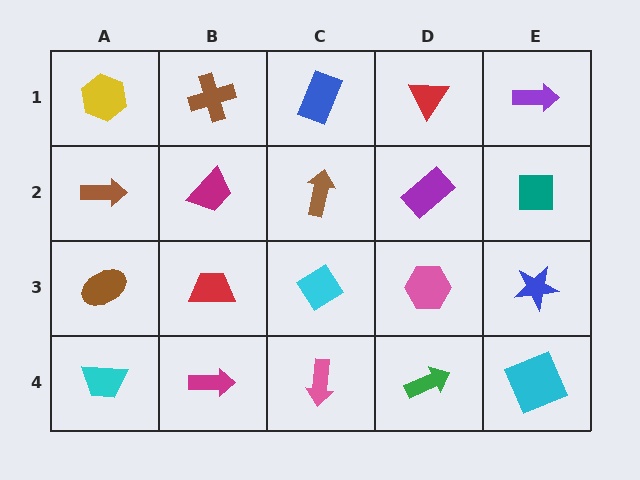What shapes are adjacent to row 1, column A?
A brown arrow (row 2, column A), a brown cross (row 1, column B).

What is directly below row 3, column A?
A cyan trapezoid.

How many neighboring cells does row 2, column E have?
3.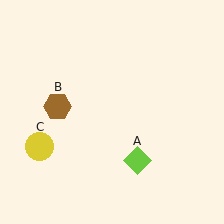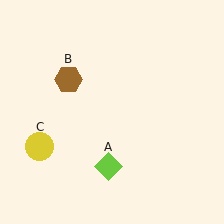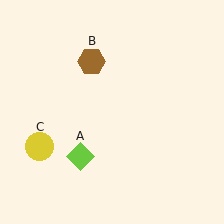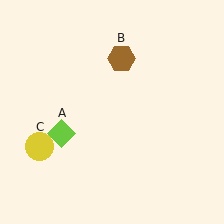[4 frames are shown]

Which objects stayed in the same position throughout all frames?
Yellow circle (object C) remained stationary.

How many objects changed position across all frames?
2 objects changed position: lime diamond (object A), brown hexagon (object B).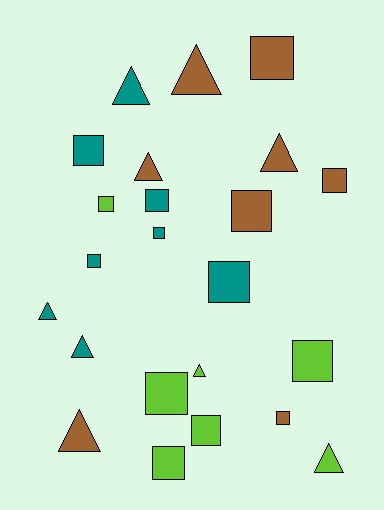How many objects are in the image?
There are 23 objects.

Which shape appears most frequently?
Square, with 14 objects.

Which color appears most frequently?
Brown, with 8 objects.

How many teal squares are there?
There are 5 teal squares.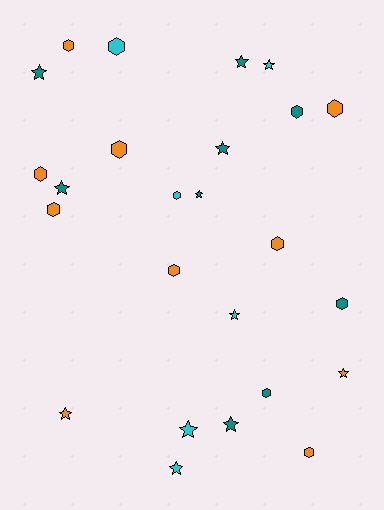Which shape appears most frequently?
Hexagon, with 13 objects.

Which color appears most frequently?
Orange, with 10 objects.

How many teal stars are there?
There are 6 teal stars.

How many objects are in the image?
There are 25 objects.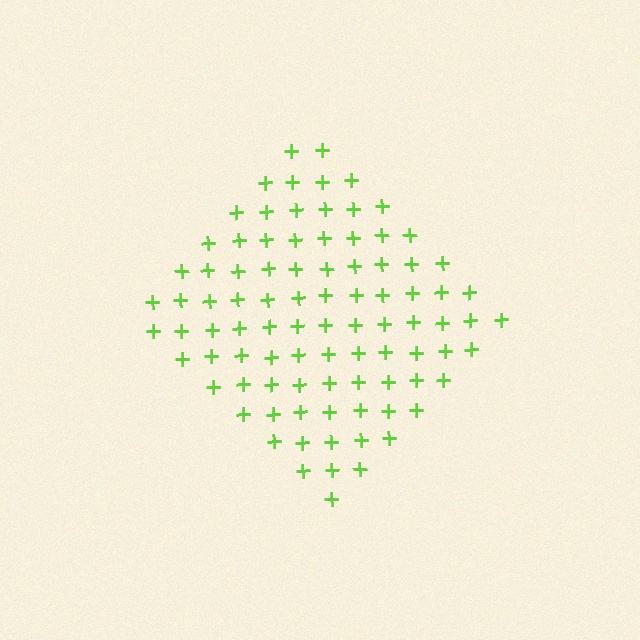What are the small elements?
The small elements are plus signs.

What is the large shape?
The large shape is a diamond.